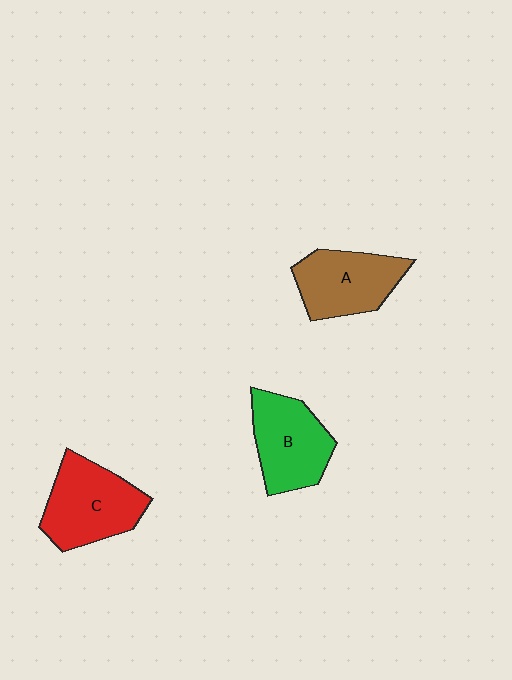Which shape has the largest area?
Shape C (red).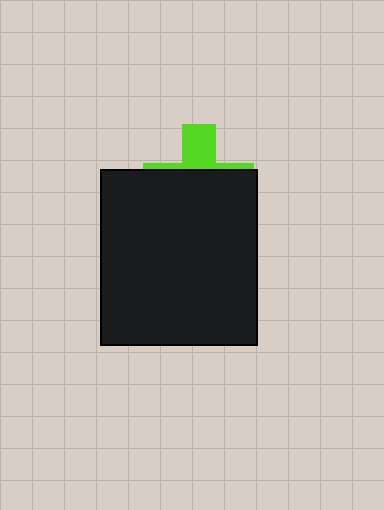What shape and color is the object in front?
The object in front is a black rectangle.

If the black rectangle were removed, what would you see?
You would see the complete lime cross.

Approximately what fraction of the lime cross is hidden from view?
Roughly 68% of the lime cross is hidden behind the black rectangle.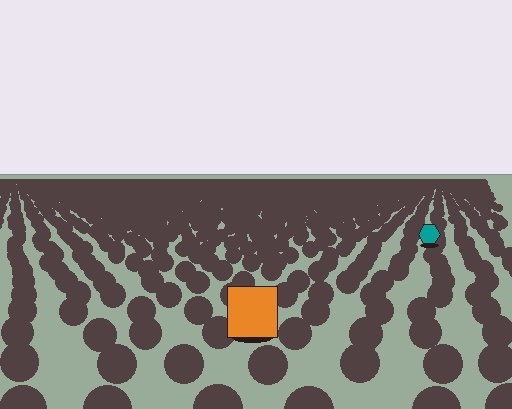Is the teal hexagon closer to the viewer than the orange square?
No. The orange square is closer — you can tell from the texture gradient: the ground texture is coarser near it.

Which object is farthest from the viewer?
The teal hexagon is farthest from the viewer. It appears smaller and the ground texture around it is denser.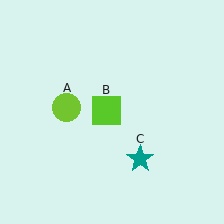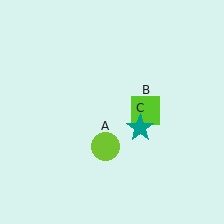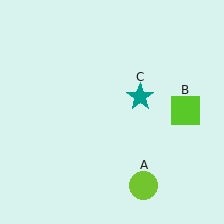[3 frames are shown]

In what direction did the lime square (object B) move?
The lime square (object B) moved right.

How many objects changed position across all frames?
3 objects changed position: lime circle (object A), lime square (object B), teal star (object C).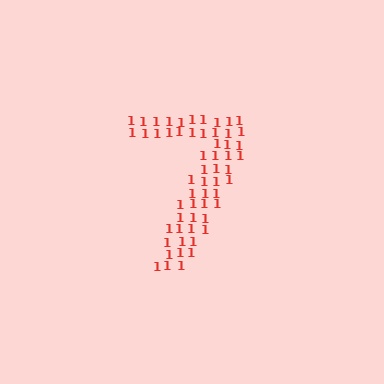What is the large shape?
The large shape is the digit 7.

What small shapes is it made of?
It is made of small digit 1's.